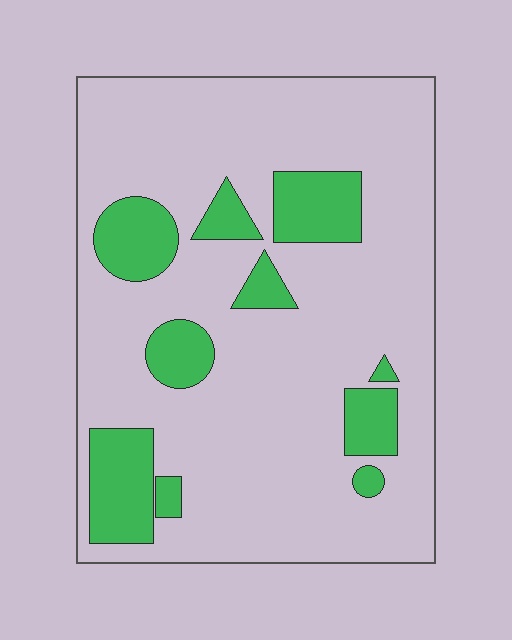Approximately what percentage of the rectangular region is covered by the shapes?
Approximately 20%.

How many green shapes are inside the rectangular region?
10.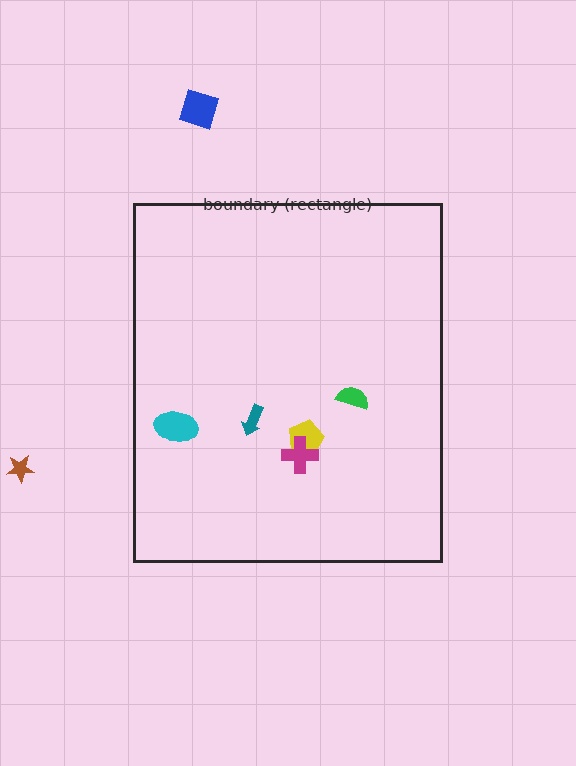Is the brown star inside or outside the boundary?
Outside.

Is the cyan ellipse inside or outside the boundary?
Inside.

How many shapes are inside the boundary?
5 inside, 2 outside.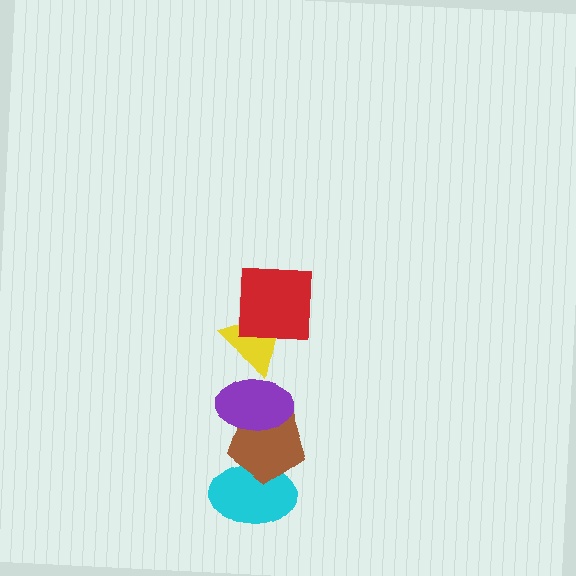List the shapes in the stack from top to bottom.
From top to bottom: the red square, the yellow triangle, the purple ellipse, the brown pentagon, the cyan ellipse.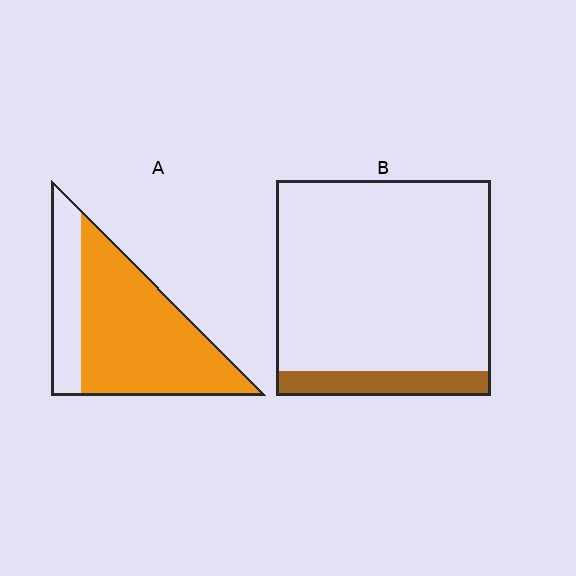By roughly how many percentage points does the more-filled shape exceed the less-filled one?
By roughly 65 percentage points (A over B).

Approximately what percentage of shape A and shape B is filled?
A is approximately 75% and B is approximately 10%.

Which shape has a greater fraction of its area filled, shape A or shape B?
Shape A.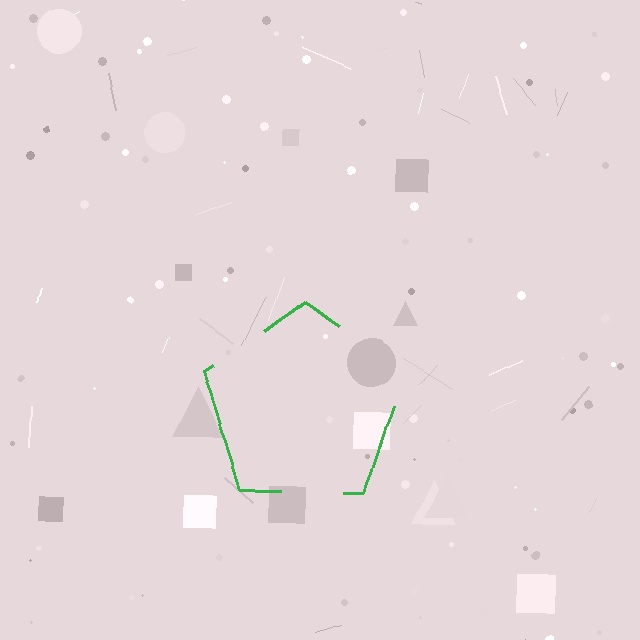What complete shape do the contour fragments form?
The contour fragments form a pentagon.